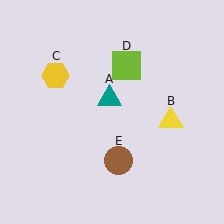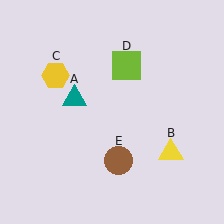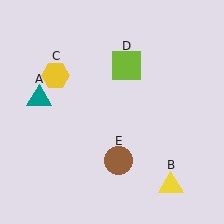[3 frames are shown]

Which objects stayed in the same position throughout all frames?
Yellow hexagon (object C) and lime square (object D) and brown circle (object E) remained stationary.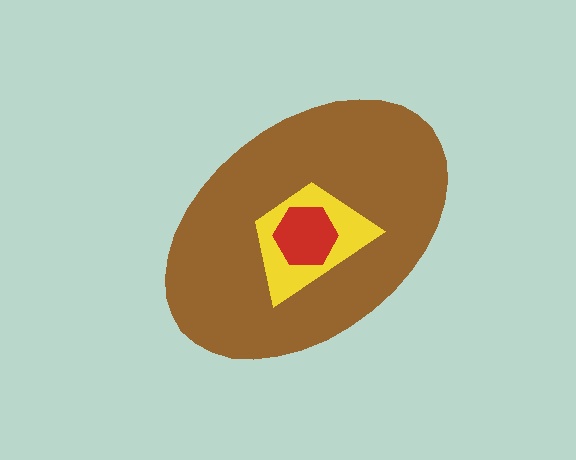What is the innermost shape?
The red hexagon.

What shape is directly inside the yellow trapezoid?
The red hexagon.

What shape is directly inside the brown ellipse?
The yellow trapezoid.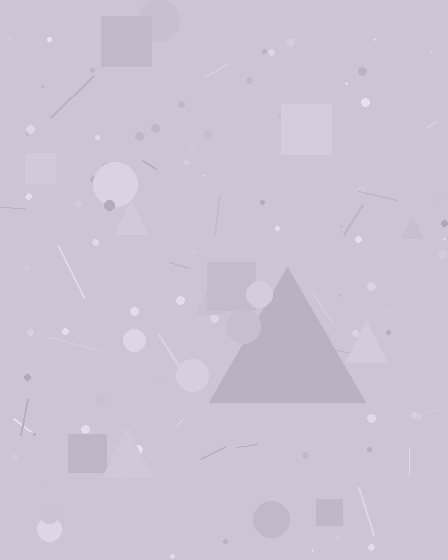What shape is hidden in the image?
A triangle is hidden in the image.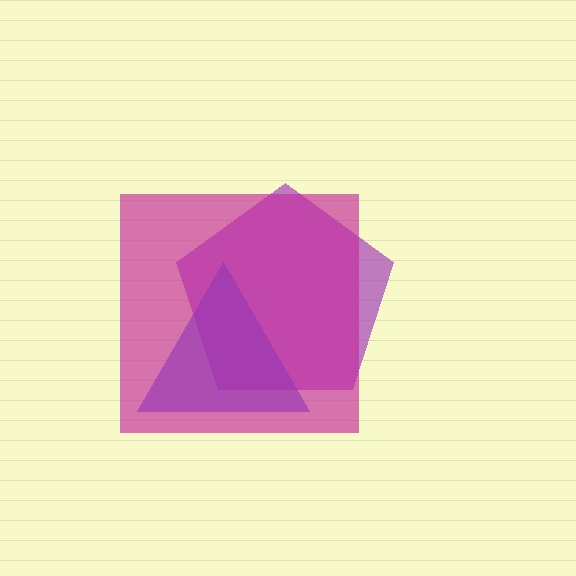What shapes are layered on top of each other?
The layered shapes are: a purple pentagon, a blue triangle, a magenta square.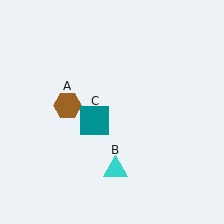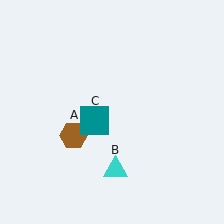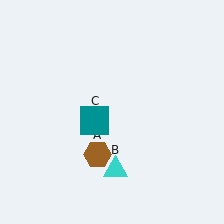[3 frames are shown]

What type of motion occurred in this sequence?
The brown hexagon (object A) rotated counterclockwise around the center of the scene.